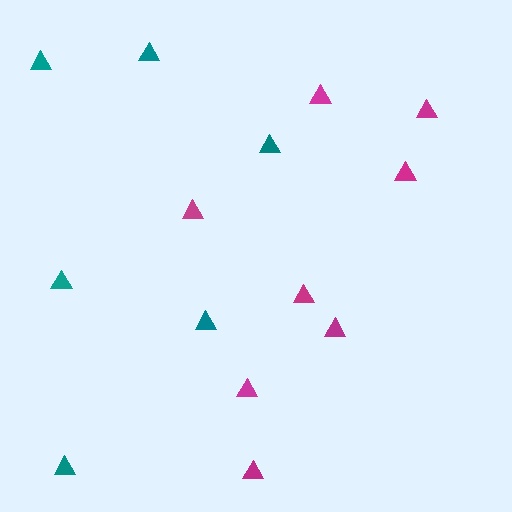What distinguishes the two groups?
There are 2 groups: one group of magenta triangles (8) and one group of teal triangles (6).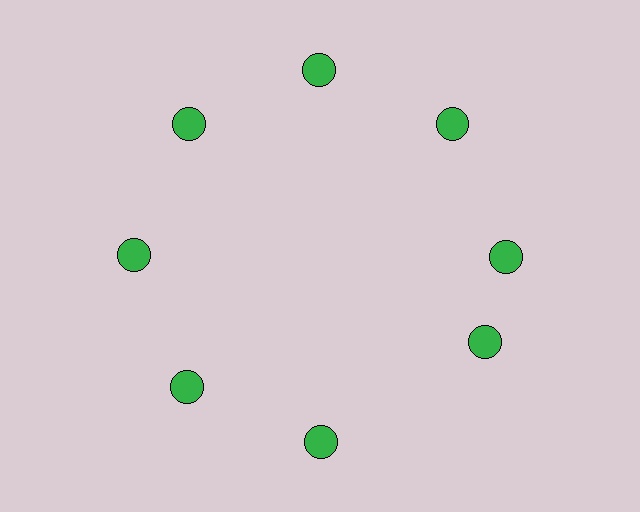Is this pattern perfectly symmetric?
No. The 8 green circles are arranged in a ring, but one element near the 4 o'clock position is rotated out of alignment along the ring, breaking the 8-fold rotational symmetry.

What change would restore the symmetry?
The symmetry would be restored by rotating it back into even spacing with its neighbors so that all 8 circles sit at equal angles and equal distance from the center.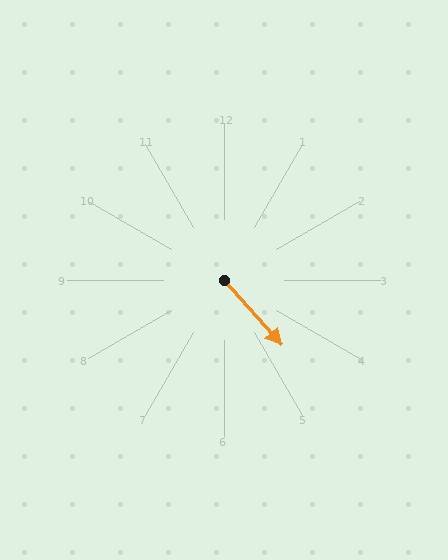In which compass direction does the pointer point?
Southeast.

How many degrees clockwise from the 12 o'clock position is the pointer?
Approximately 138 degrees.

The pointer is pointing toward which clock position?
Roughly 5 o'clock.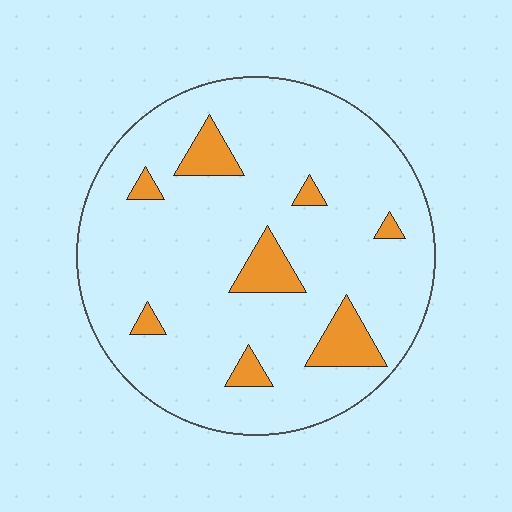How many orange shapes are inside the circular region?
8.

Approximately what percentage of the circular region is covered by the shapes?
Approximately 10%.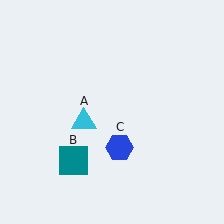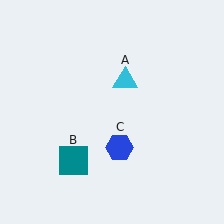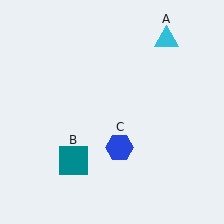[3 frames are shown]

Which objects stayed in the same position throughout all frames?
Teal square (object B) and blue hexagon (object C) remained stationary.